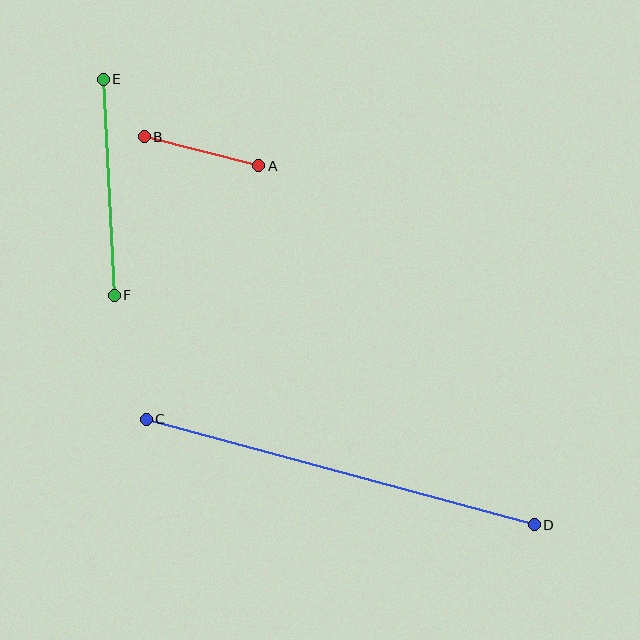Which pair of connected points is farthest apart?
Points C and D are farthest apart.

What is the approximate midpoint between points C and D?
The midpoint is at approximately (340, 472) pixels.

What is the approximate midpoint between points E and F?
The midpoint is at approximately (109, 187) pixels.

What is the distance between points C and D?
The distance is approximately 402 pixels.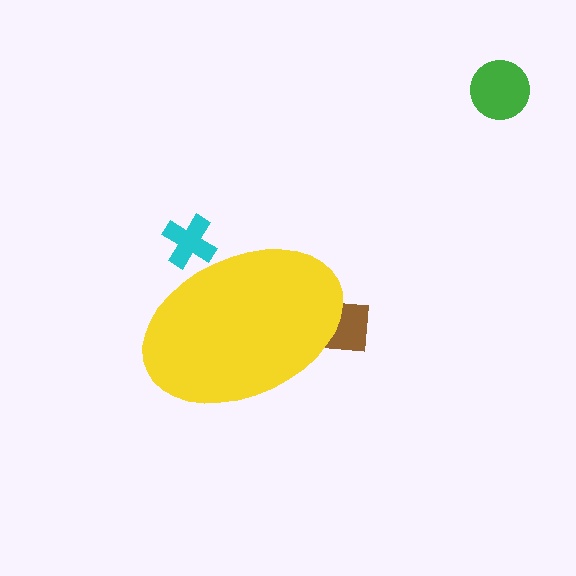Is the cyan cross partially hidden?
Yes, the cyan cross is partially hidden behind the yellow ellipse.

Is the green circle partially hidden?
No, the green circle is fully visible.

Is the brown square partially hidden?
Yes, the brown square is partially hidden behind the yellow ellipse.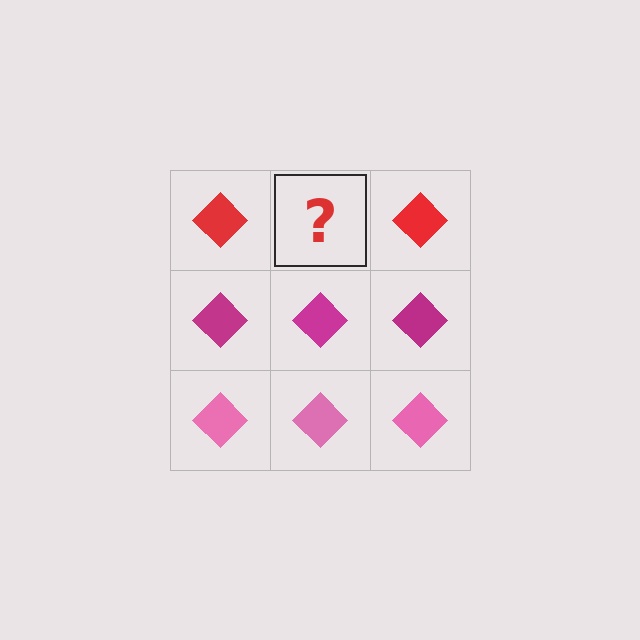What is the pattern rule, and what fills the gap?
The rule is that each row has a consistent color. The gap should be filled with a red diamond.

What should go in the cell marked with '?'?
The missing cell should contain a red diamond.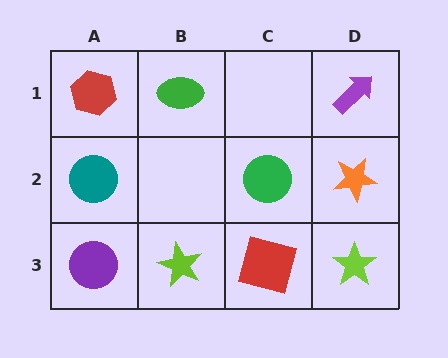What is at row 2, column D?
An orange star.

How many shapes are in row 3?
4 shapes.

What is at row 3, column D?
A lime star.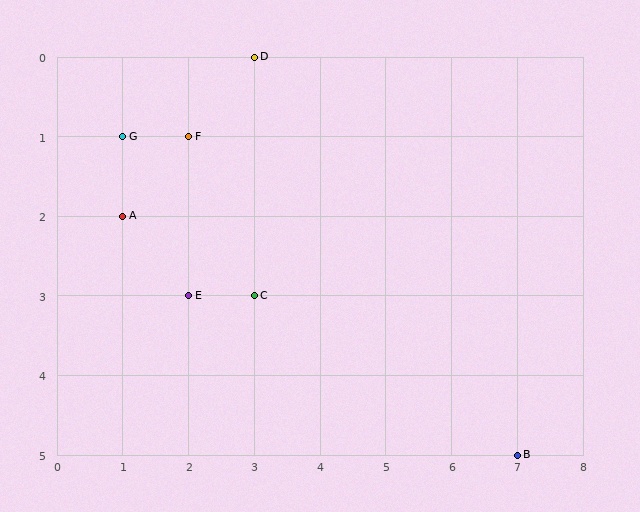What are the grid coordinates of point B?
Point B is at grid coordinates (7, 5).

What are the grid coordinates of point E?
Point E is at grid coordinates (2, 3).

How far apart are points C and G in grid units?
Points C and G are 2 columns and 2 rows apart (about 2.8 grid units diagonally).